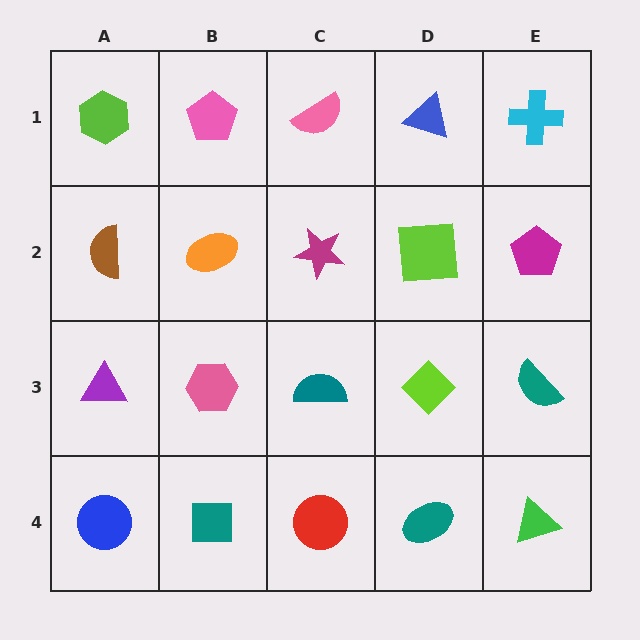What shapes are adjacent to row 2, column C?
A pink semicircle (row 1, column C), a teal semicircle (row 3, column C), an orange ellipse (row 2, column B), a lime square (row 2, column D).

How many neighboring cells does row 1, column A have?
2.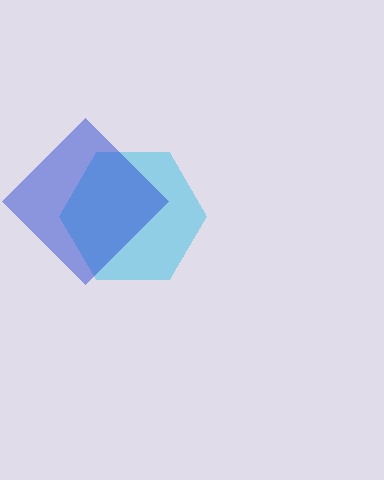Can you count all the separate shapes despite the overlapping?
Yes, there are 2 separate shapes.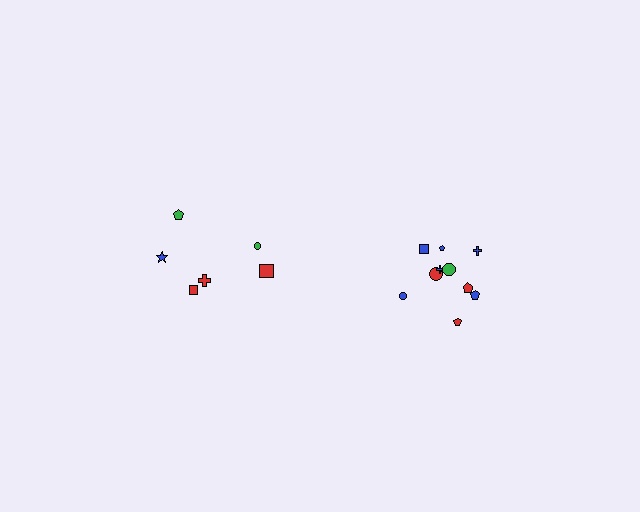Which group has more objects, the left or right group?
The right group.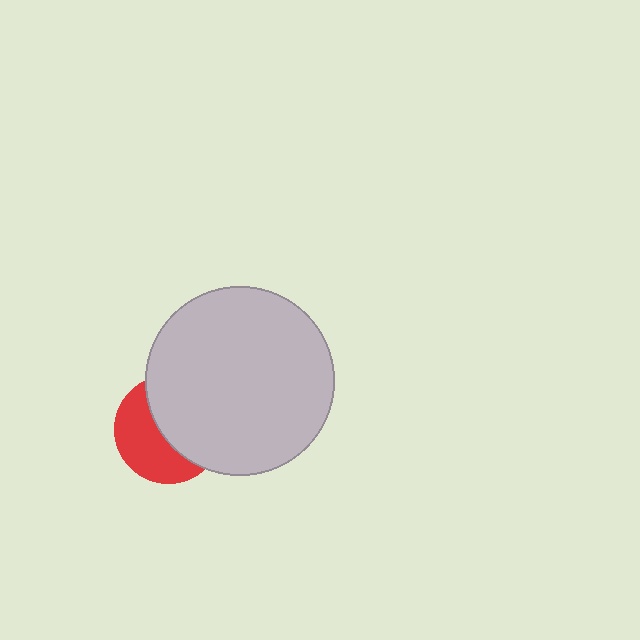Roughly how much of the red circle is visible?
About half of it is visible (roughly 46%).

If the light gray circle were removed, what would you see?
You would see the complete red circle.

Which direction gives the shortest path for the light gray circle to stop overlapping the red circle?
Moving right gives the shortest separation.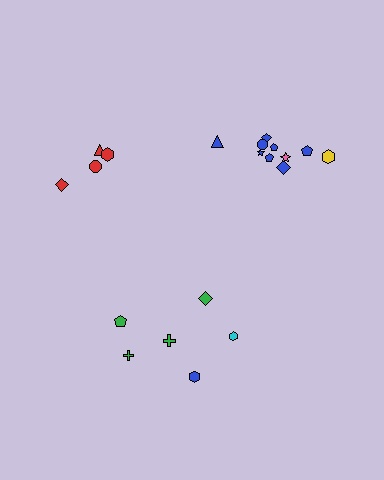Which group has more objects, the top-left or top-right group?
The top-right group.